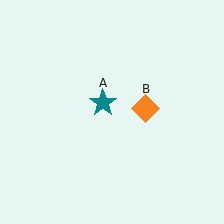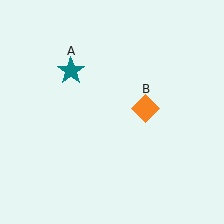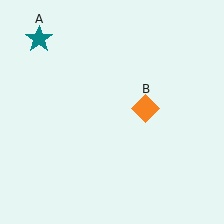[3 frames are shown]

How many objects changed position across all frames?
1 object changed position: teal star (object A).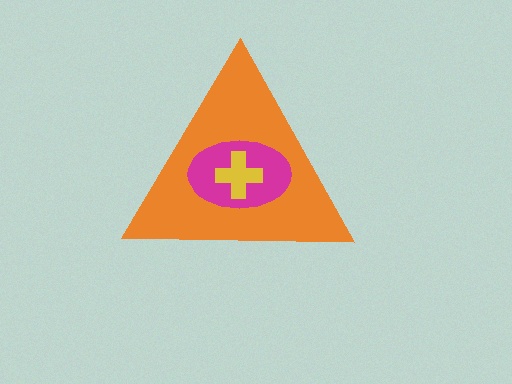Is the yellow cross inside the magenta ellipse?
Yes.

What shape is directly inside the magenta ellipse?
The yellow cross.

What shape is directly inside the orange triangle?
The magenta ellipse.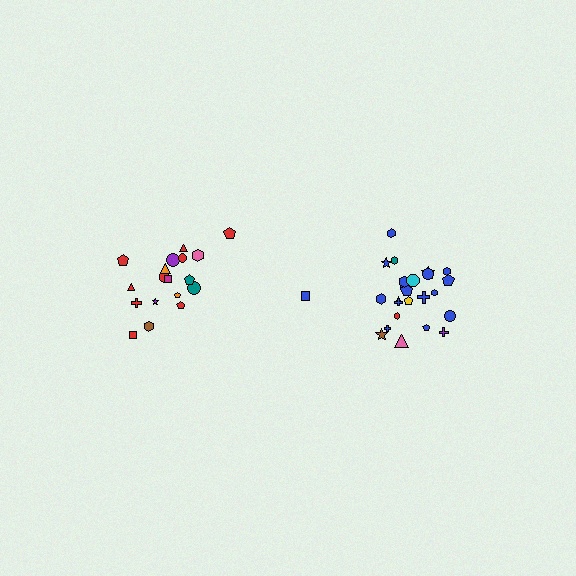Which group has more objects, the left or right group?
The right group.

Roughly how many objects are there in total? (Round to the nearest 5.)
Roughly 45 objects in total.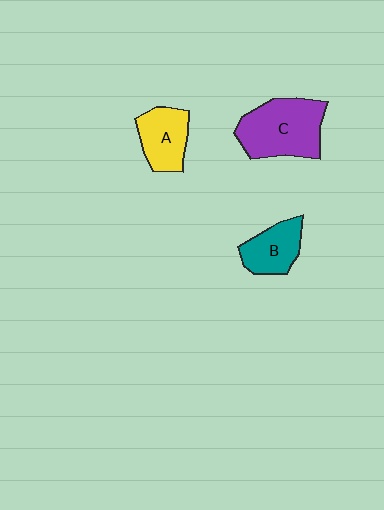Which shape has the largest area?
Shape C (purple).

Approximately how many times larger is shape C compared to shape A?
Approximately 1.6 times.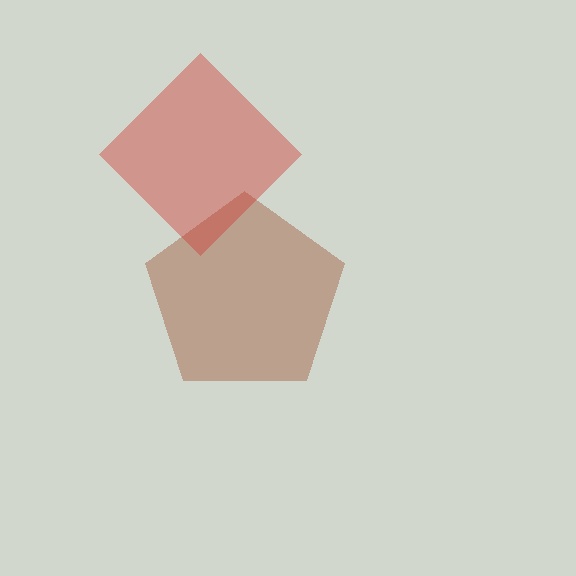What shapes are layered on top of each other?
The layered shapes are: a brown pentagon, a red diamond.